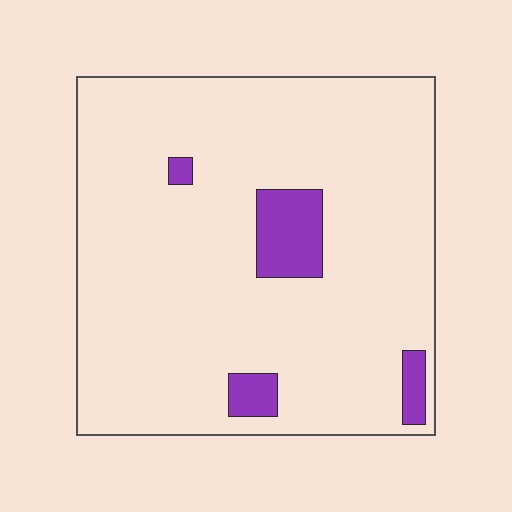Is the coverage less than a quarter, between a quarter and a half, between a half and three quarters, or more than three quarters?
Less than a quarter.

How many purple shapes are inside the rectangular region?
4.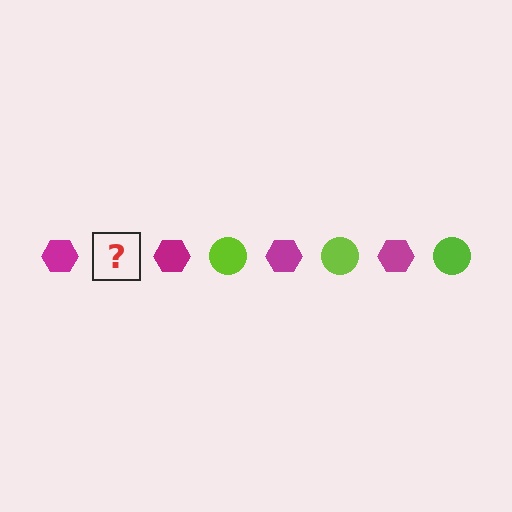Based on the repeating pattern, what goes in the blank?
The blank should be a lime circle.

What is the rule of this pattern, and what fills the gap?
The rule is that the pattern alternates between magenta hexagon and lime circle. The gap should be filled with a lime circle.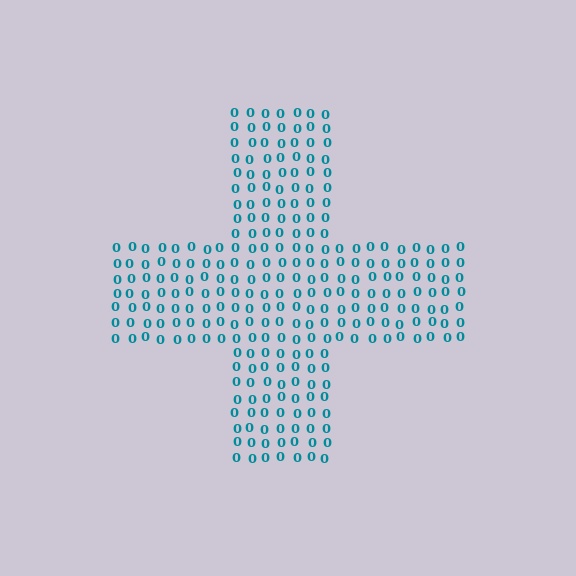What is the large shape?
The large shape is a cross.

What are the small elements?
The small elements are digit 0's.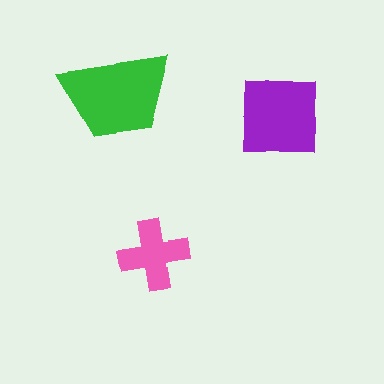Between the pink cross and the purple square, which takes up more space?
The purple square.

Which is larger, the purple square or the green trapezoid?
The green trapezoid.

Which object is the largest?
The green trapezoid.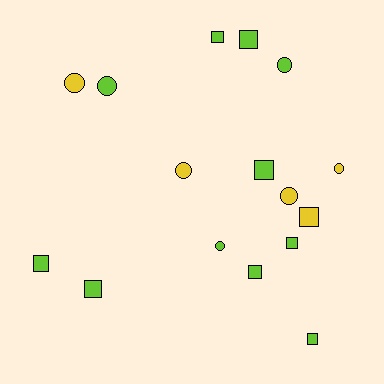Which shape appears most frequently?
Square, with 9 objects.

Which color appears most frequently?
Lime, with 11 objects.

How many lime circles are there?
There are 3 lime circles.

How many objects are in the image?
There are 16 objects.